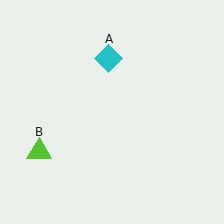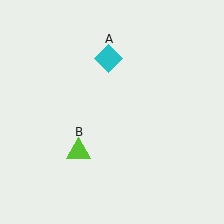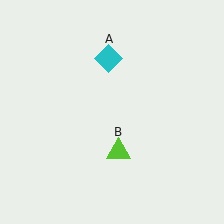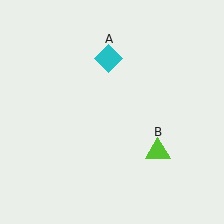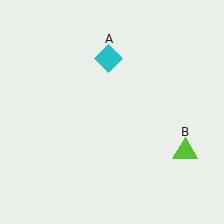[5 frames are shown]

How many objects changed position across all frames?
1 object changed position: lime triangle (object B).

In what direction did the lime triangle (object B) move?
The lime triangle (object B) moved right.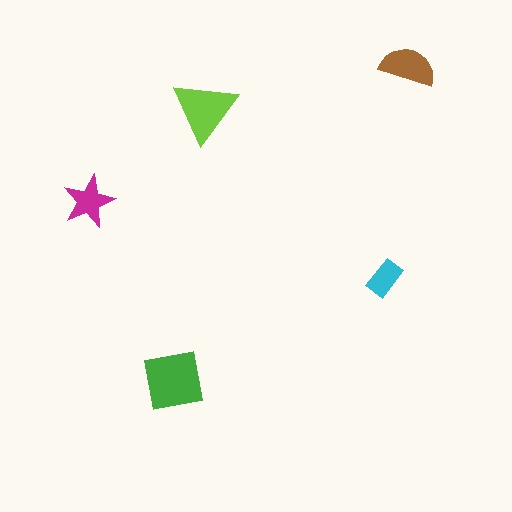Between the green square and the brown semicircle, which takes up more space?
The green square.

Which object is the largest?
The green square.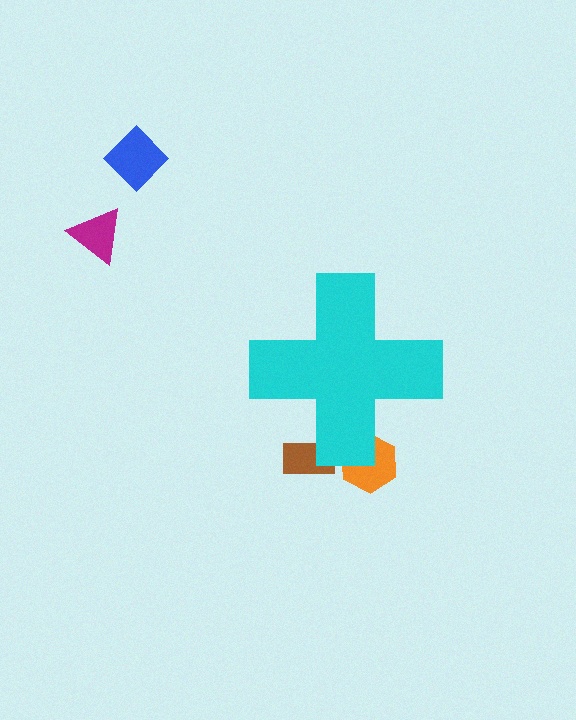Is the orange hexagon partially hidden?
Yes, the orange hexagon is partially hidden behind the cyan cross.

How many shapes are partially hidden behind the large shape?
2 shapes are partially hidden.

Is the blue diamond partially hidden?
No, the blue diamond is fully visible.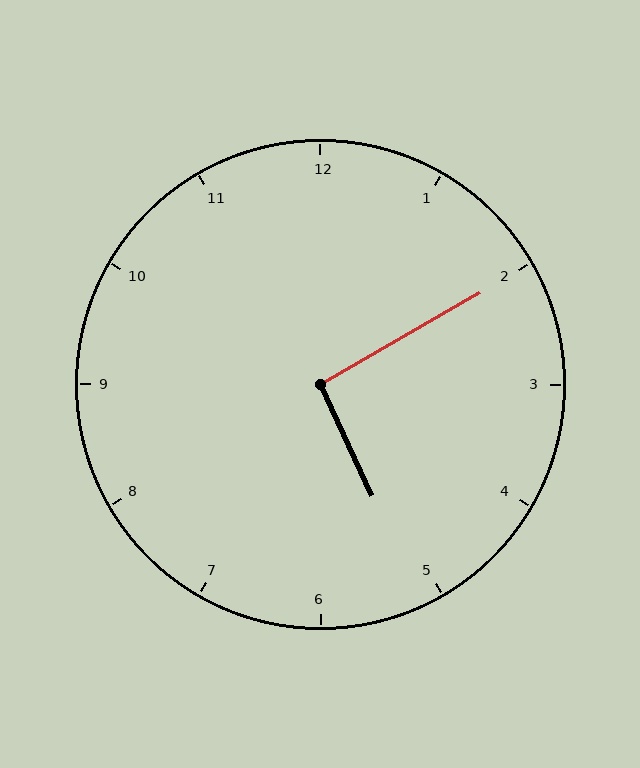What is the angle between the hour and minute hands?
Approximately 95 degrees.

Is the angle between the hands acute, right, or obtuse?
It is right.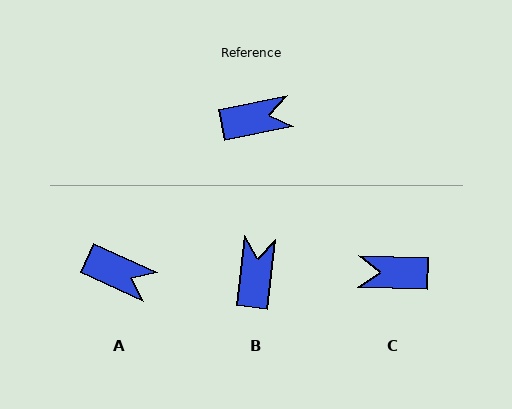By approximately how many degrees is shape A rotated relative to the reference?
Approximately 36 degrees clockwise.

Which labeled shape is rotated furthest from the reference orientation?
C, about 167 degrees away.